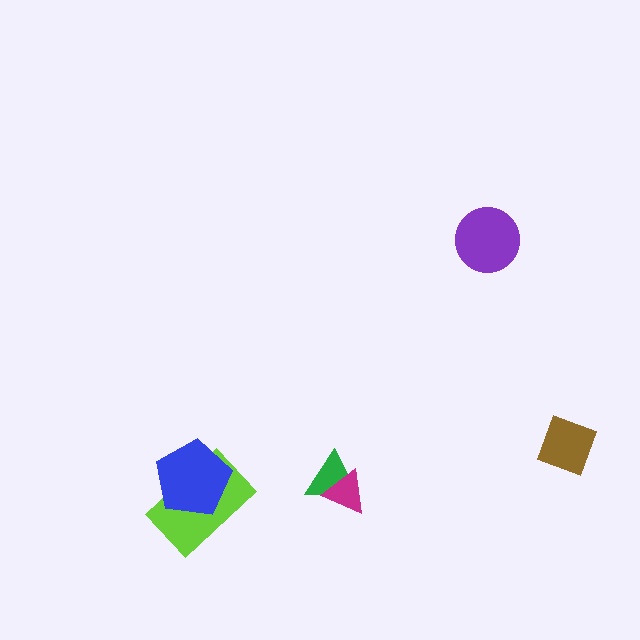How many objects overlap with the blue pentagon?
1 object overlaps with the blue pentagon.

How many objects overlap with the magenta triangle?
1 object overlaps with the magenta triangle.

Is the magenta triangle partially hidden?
No, no other shape covers it.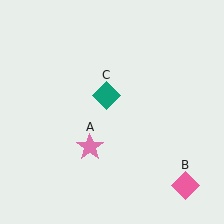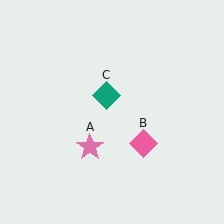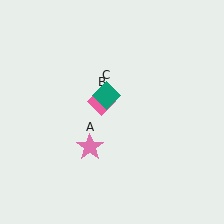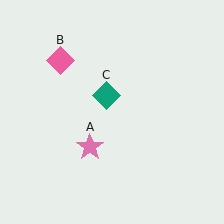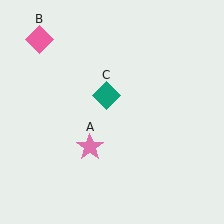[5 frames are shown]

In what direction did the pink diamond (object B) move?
The pink diamond (object B) moved up and to the left.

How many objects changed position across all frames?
1 object changed position: pink diamond (object B).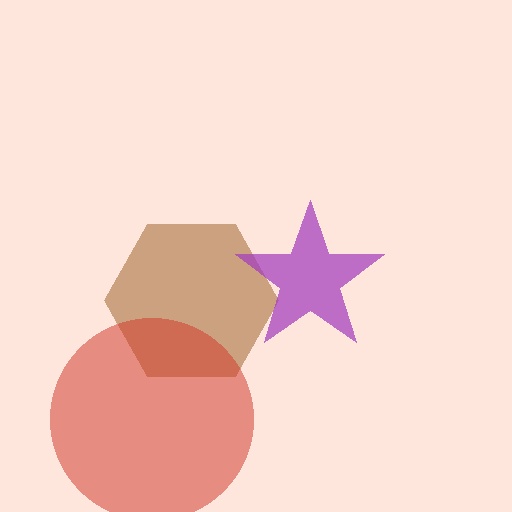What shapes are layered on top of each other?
The layered shapes are: a brown hexagon, a red circle, a purple star.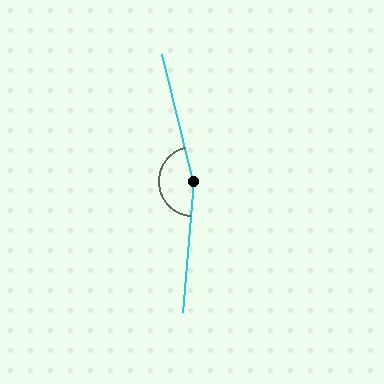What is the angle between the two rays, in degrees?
Approximately 162 degrees.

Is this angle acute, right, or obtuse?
It is obtuse.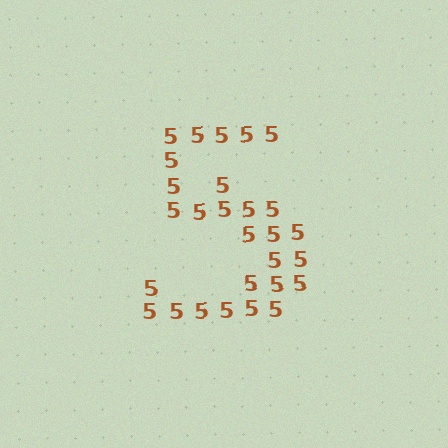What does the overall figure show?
The overall figure shows the digit 5.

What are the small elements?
The small elements are digit 5's.